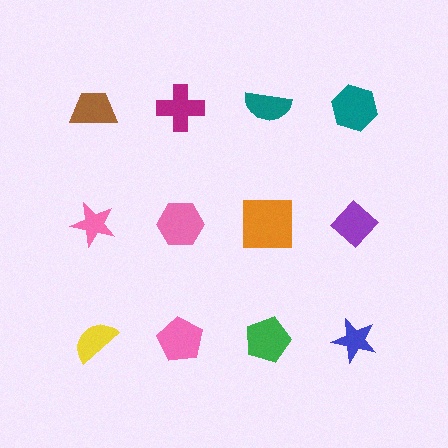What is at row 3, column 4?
A blue star.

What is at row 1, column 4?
A teal hexagon.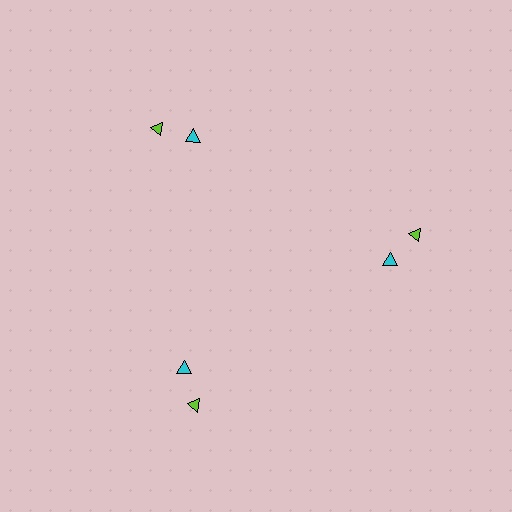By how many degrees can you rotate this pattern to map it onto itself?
The pattern maps onto itself every 120 degrees of rotation.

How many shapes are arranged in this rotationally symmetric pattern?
There are 6 shapes, arranged in 3 groups of 2.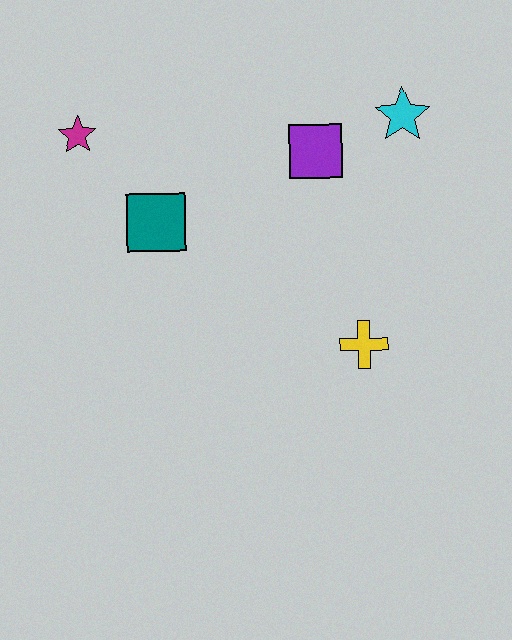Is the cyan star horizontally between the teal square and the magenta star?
No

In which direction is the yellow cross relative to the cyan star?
The yellow cross is below the cyan star.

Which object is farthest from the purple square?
The magenta star is farthest from the purple square.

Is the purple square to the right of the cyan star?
No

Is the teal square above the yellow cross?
Yes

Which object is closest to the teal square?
The magenta star is closest to the teal square.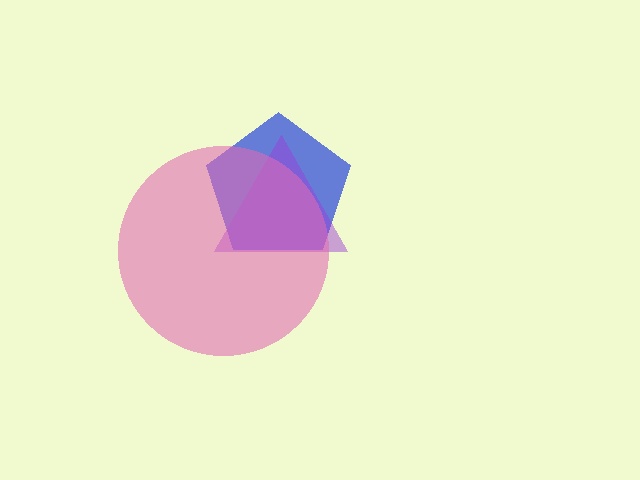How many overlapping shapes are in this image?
There are 3 overlapping shapes in the image.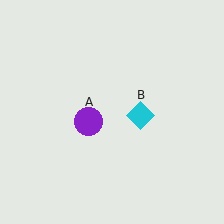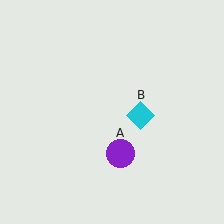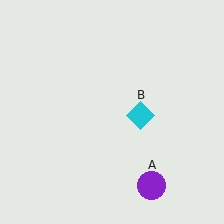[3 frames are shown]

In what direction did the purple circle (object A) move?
The purple circle (object A) moved down and to the right.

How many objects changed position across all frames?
1 object changed position: purple circle (object A).